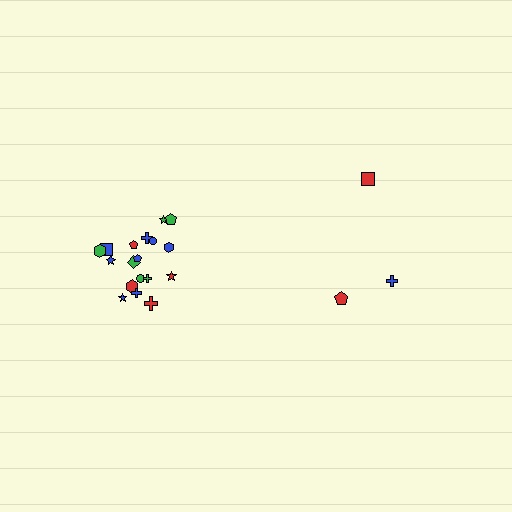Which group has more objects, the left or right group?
The left group.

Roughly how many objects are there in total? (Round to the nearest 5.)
Roughly 20 objects in total.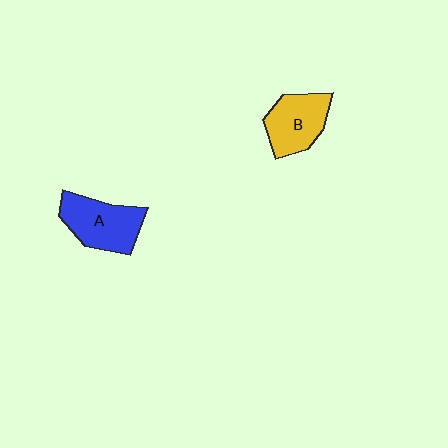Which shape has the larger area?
Shape A (blue).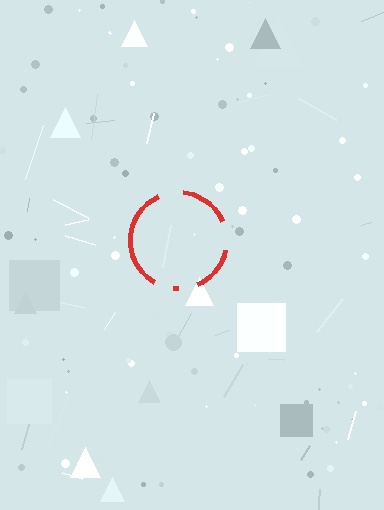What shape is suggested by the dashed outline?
The dashed outline suggests a circle.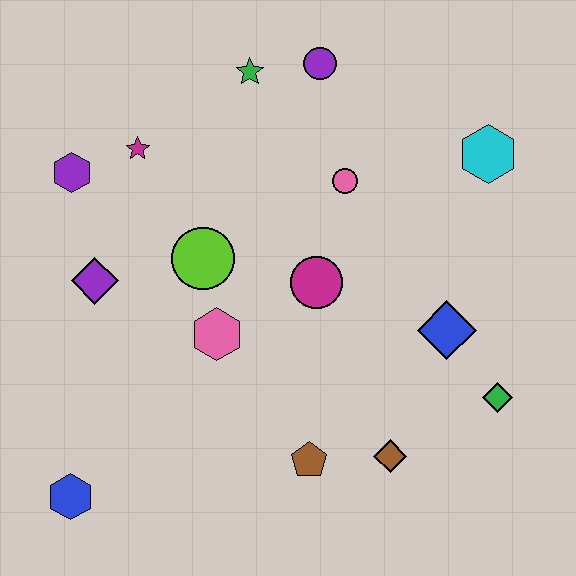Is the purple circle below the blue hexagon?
No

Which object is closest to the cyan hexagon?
The pink circle is closest to the cyan hexagon.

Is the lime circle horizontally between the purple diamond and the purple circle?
Yes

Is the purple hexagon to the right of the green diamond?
No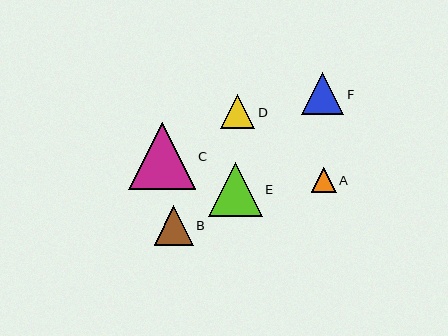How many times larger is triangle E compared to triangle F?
Triangle E is approximately 1.3 times the size of triangle F.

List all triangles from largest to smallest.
From largest to smallest: C, E, F, B, D, A.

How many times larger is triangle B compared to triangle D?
Triangle B is approximately 1.1 times the size of triangle D.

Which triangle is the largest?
Triangle C is the largest with a size of approximately 67 pixels.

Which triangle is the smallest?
Triangle A is the smallest with a size of approximately 25 pixels.